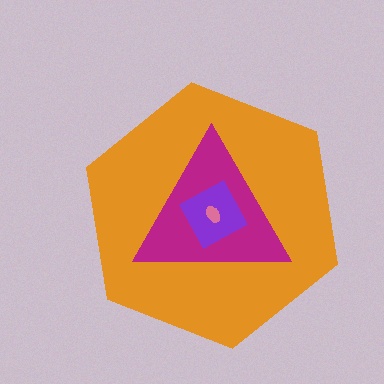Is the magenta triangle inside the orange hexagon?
Yes.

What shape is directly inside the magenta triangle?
The purple diamond.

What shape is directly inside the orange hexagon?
The magenta triangle.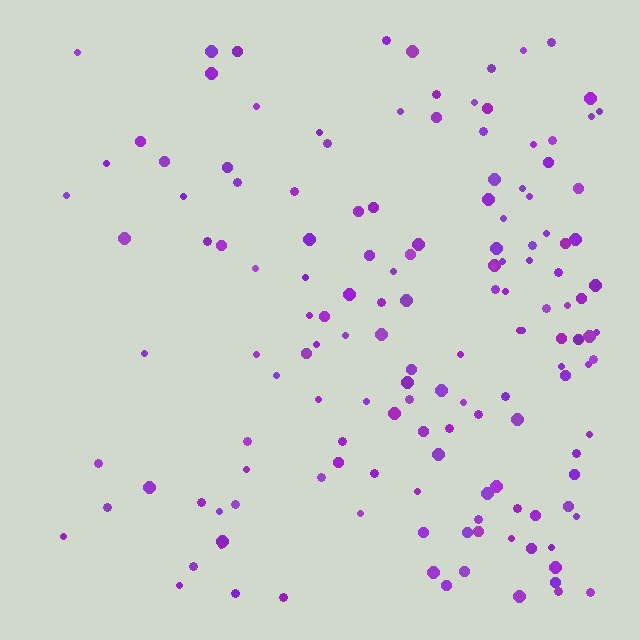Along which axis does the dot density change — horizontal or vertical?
Horizontal.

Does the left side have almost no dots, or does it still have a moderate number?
Still a moderate number, just noticeably fewer than the right.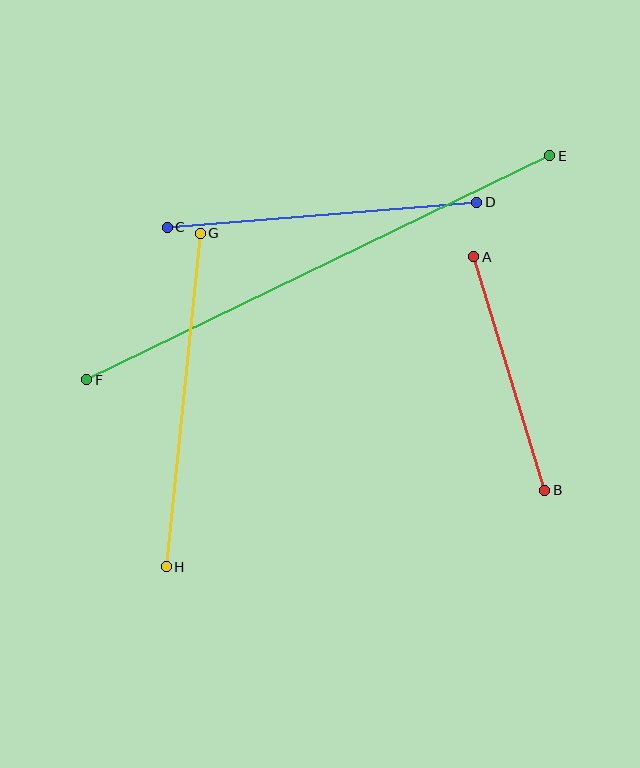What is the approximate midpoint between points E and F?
The midpoint is at approximately (318, 268) pixels.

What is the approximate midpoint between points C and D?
The midpoint is at approximately (322, 215) pixels.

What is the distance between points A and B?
The distance is approximately 244 pixels.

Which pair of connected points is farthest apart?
Points E and F are farthest apart.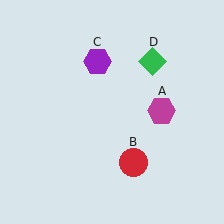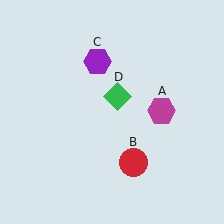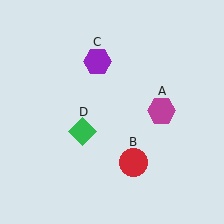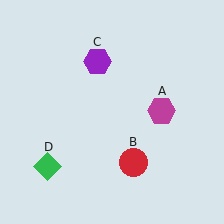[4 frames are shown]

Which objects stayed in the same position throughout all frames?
Magenta hexagon (object A) and red circle (object B) and purple hexagon (object C) remained stationary.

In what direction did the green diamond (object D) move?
The green diamond (object D) moved down and to the left.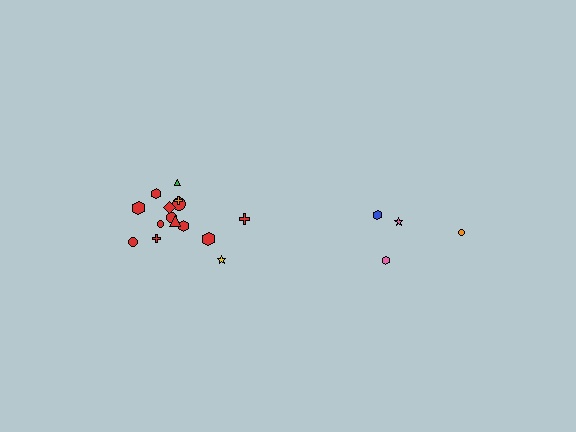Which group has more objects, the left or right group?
The left group.